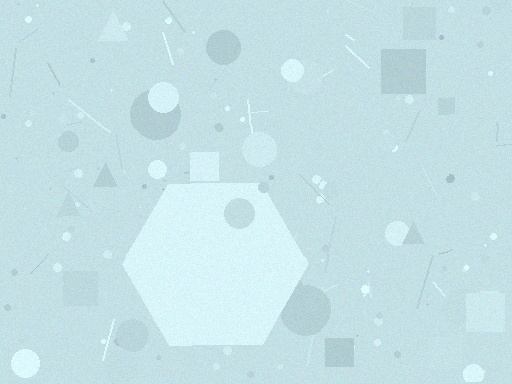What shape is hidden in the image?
A hexagon is hidden in the image.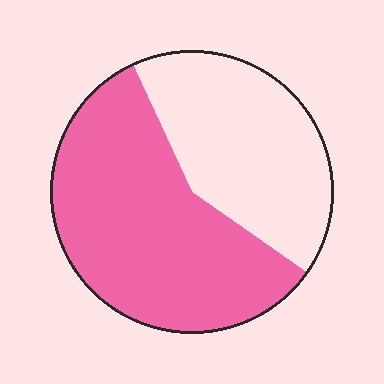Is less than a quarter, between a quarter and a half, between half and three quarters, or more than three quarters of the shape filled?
Between half and three quarters.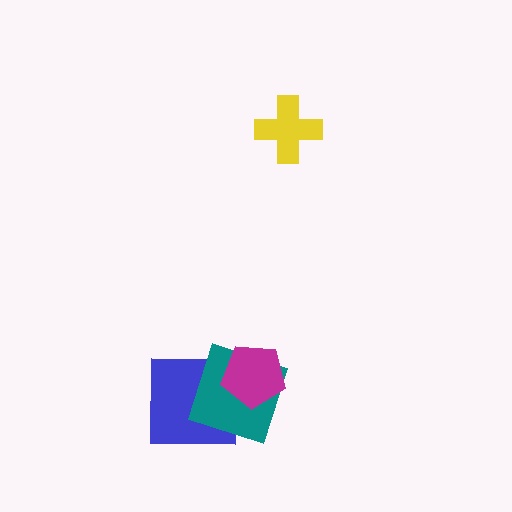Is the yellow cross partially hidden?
No, no other shape covers it.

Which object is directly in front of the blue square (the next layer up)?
The teal square is directly in front of the blue square.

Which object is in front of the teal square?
The magenta pentagon is in front of the teal square.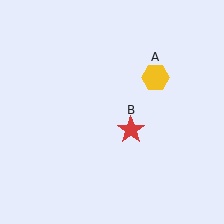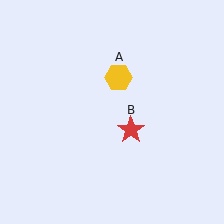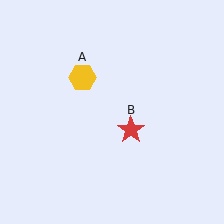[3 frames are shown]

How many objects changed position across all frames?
1 object changed position: yellow hexagon (object A).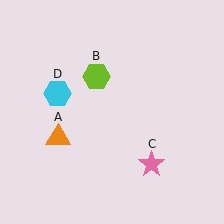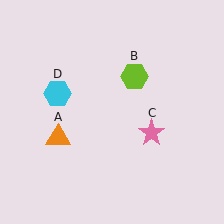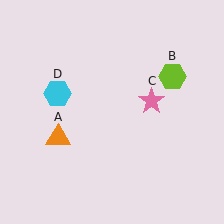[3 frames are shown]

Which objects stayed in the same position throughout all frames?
Orange triangle (object A) and cyan hexagon (object D) remained stationary.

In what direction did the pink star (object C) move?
The pink star (object C) moved up.